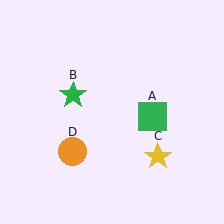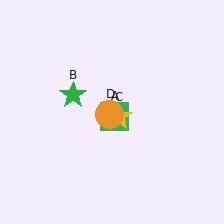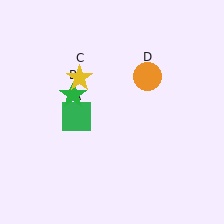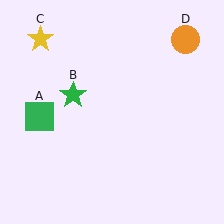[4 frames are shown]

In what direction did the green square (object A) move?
The green square (object A) moved left.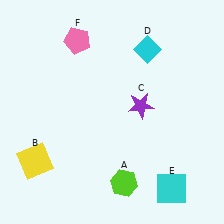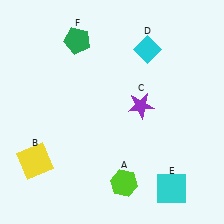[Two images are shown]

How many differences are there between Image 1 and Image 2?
There is 1 difference between the two images.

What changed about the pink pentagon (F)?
In Image 1, F is pink. In Image 2, it changed to green.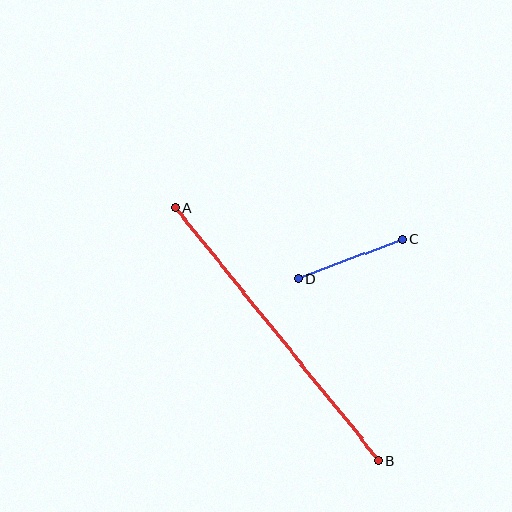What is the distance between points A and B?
The distance is approximately 325 pixels.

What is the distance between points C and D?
The distance is approximately 112 pixels.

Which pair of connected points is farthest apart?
Points A and B are farthest apart.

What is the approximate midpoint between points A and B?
The midpoint is at approximately (277, 334) pixels.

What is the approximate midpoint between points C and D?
The midpoint is at approximately (350, 259) pixels.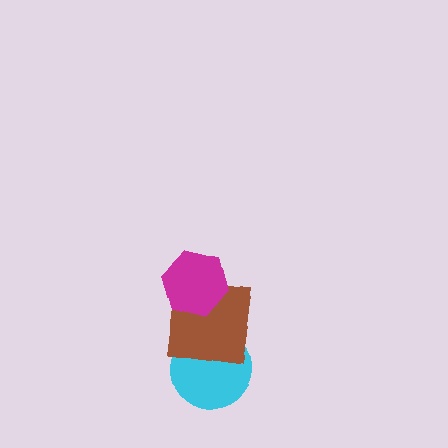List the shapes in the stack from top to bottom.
From top to bottom: the magenta hexagon, the brown square, the cyan circle.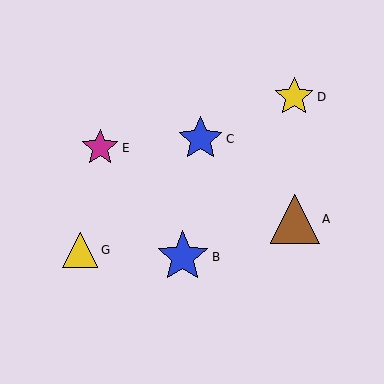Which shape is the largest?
The blue star (labeled B) is the largest.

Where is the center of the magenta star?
The center of the magenta star is at (100, 148).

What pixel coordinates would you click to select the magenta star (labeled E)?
Click at (100, 148) to select the magenta star E.